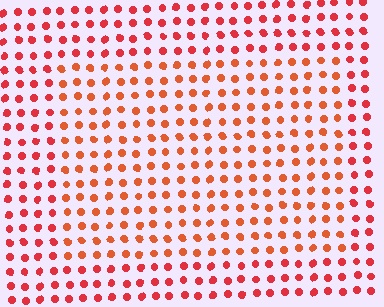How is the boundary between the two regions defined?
The boundary is defined purely by a slight shift in hue (about 20 degrees). Spacing, size, and orientation are identical on both sides.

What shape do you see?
I see a rectangle.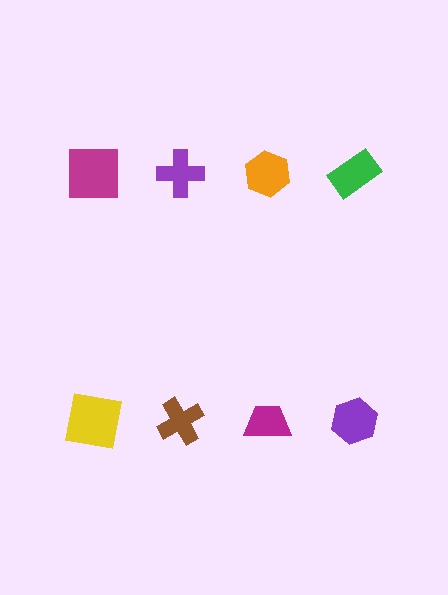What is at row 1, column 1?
A magenta square.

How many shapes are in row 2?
4 shapes.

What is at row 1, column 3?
An orange hexagon.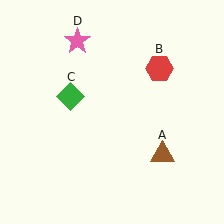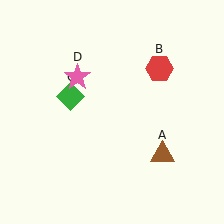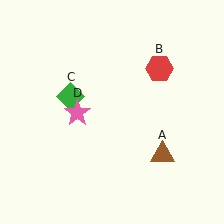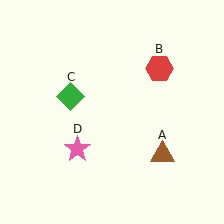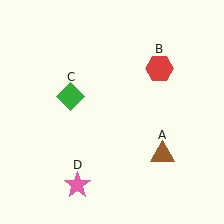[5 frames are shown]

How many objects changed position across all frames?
1 object changed position: pink star (object D).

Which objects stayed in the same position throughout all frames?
Brown triangle (object A) and red hexagon (object B) and green diamond (object C) remained stationary.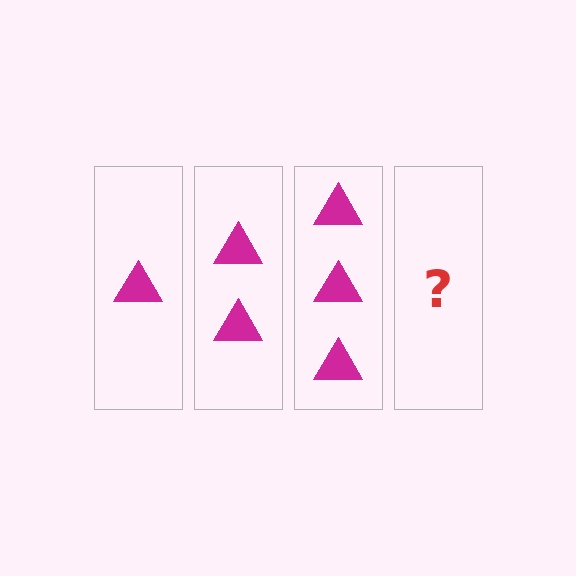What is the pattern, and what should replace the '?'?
The pattern is that each step adds one more triangle. The '?' should be 4 triangles.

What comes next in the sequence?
The next element should be 4 triangles.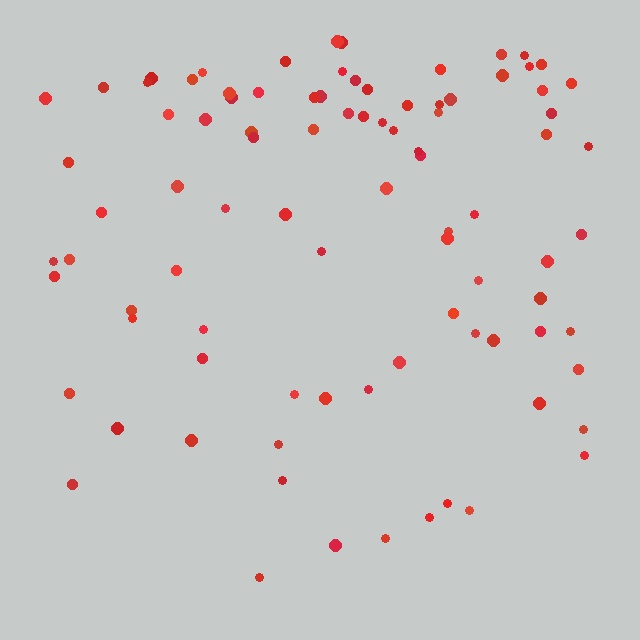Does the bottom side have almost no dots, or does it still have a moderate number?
Still a moderate number, just noticeably fewer than the top.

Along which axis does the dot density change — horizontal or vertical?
Vertical.